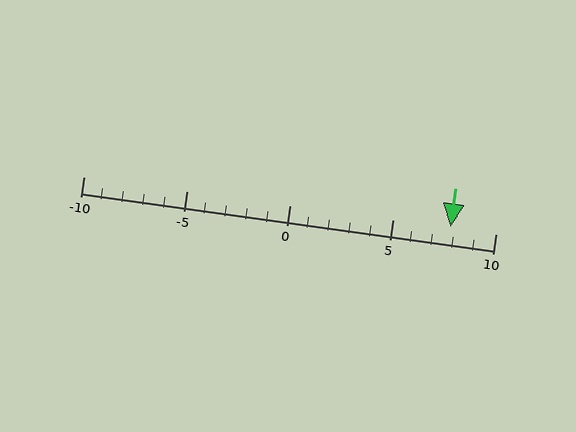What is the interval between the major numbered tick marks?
The major tick marks are spaced 5 units apart.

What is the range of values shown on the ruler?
The ruler shows values from -10 to 10.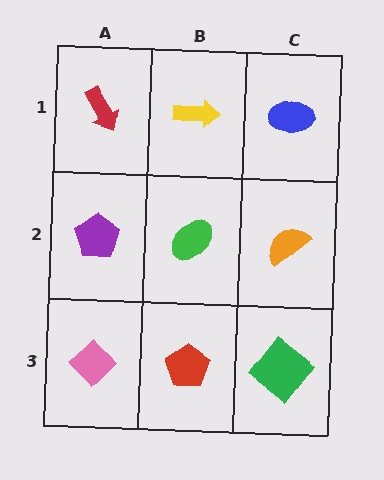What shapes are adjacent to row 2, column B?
A yellow arrow (row 1, column B), a red pentagon (row 3, column B), a purple pentagon (row 2, column A), an orange semicircle (row 2, column C).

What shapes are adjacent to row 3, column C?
An orange semicircle (row 2, column C), a red pentagon (row 3, column B).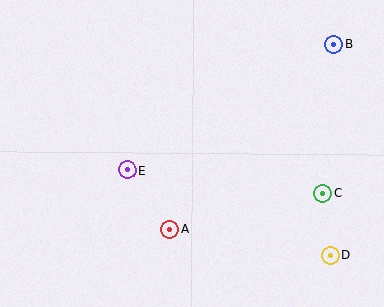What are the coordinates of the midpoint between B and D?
The midpoint between B and D is at (332, 150).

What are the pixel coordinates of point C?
Point C is at (322, 193).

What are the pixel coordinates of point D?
Point D is at (330, 256).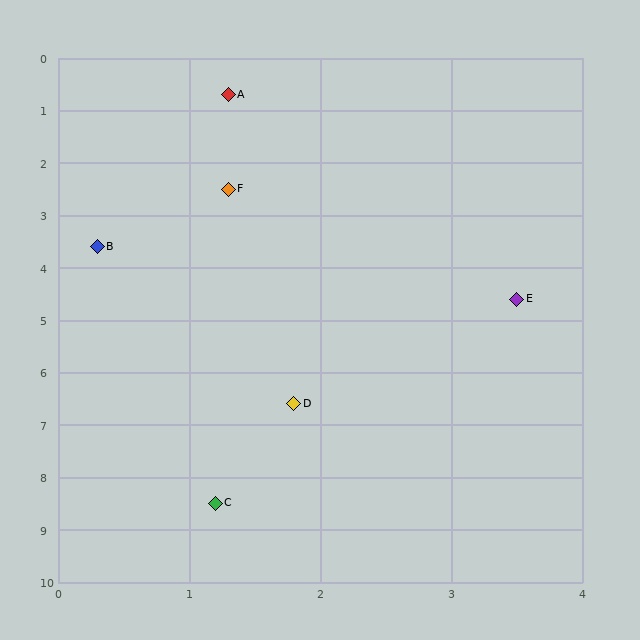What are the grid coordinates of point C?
Point C is at approximately (1.2, 8.5).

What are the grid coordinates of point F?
Point F is at approximately (1.3, 2.5).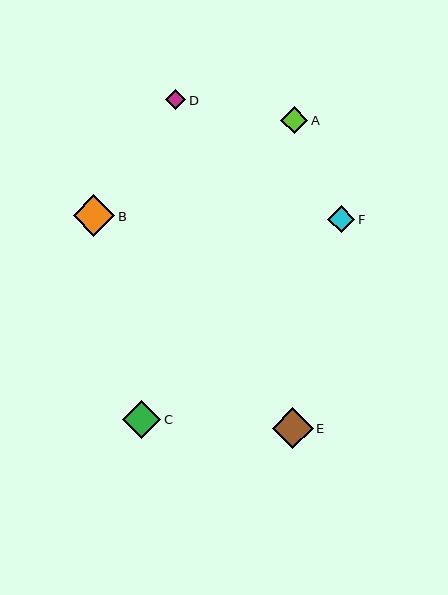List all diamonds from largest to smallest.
From largest to smallest: B, E, C, A, F, D.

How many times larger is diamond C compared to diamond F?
Diamond C is approximately 1.4 times the size of diamond F.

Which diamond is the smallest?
Diamond D is the smallest with a size of approximately 20 pixels.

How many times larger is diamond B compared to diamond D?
Diamond B is approximately 2.1 times the size of diamond D.